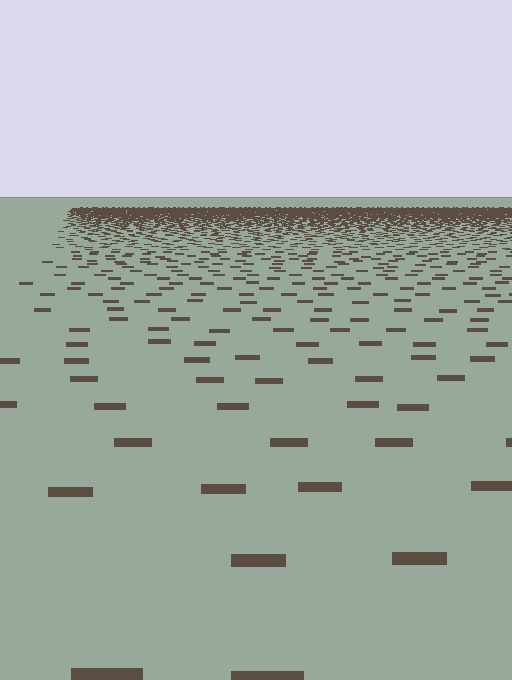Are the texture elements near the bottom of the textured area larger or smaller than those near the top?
Larger. Near the bottom, elements are closer to the viewer and appear at a bigger on-screen size.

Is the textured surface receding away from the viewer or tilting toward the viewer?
The surface is receding away from the viewer. Texture elements get smaller and denser toward the top.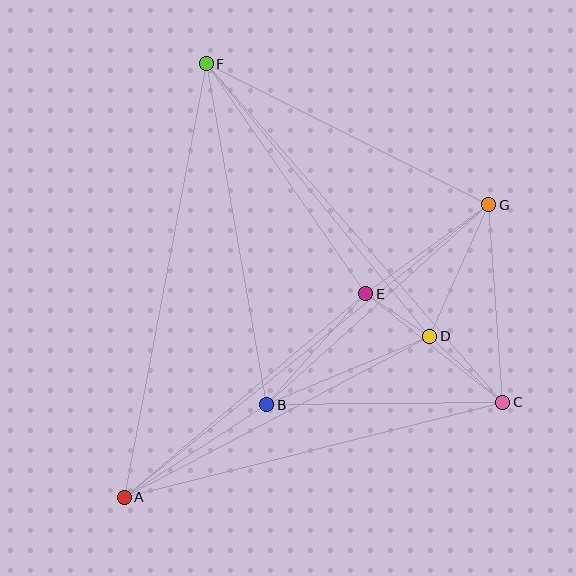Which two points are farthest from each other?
Points A and G are farthest from each other.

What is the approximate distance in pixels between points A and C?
The distance between A and C is approximately 391 pixels.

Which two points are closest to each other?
Points D and E are closest to each other.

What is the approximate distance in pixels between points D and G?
The distance between D and G is approximately 144 pixels.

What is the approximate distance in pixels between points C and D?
The distance between C and D is approximately 99 pixels.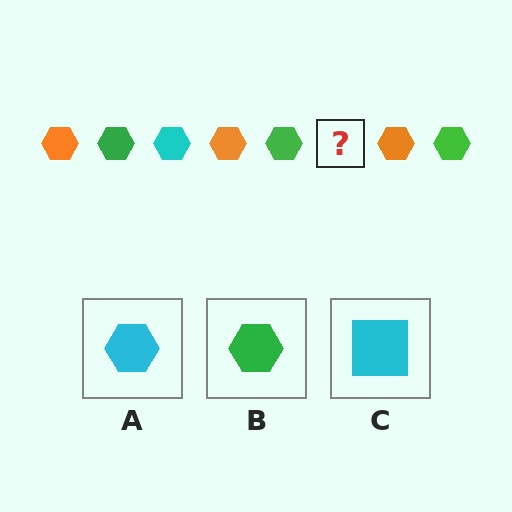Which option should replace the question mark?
Option A.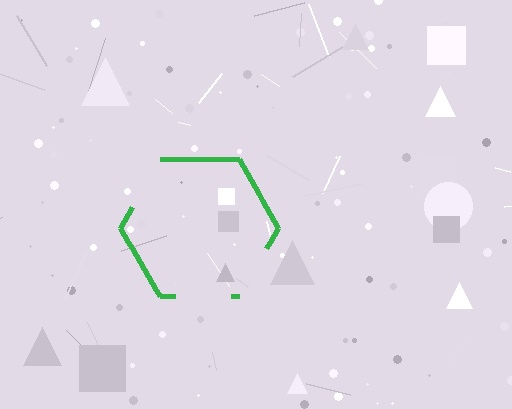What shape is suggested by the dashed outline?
The dashed outline suggests a hexagon.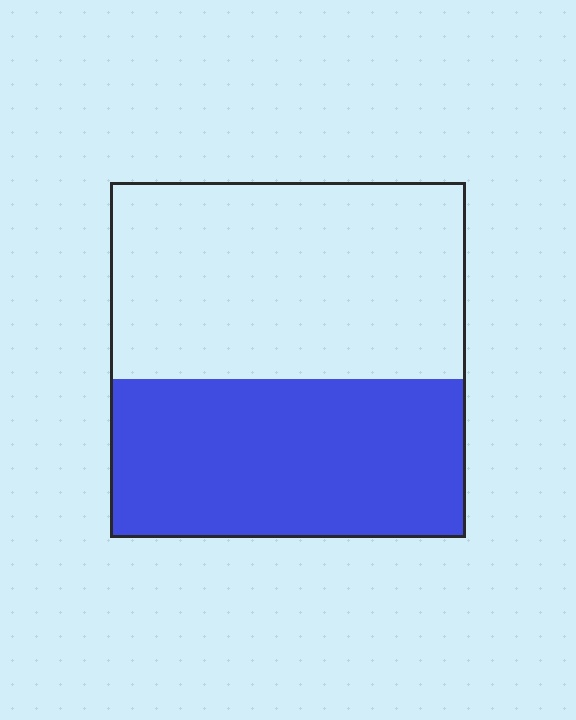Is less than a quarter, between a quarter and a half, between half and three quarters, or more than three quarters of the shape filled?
Between a quarter and a half.